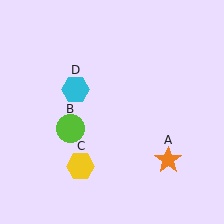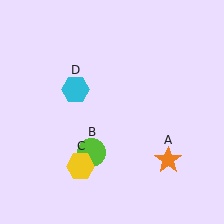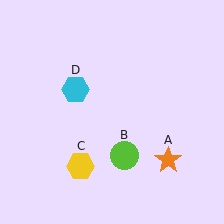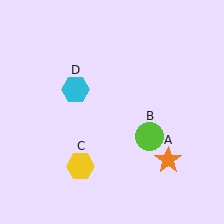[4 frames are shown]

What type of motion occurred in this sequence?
The lime circle (object B) rotated counterclockwise around the center of the scene.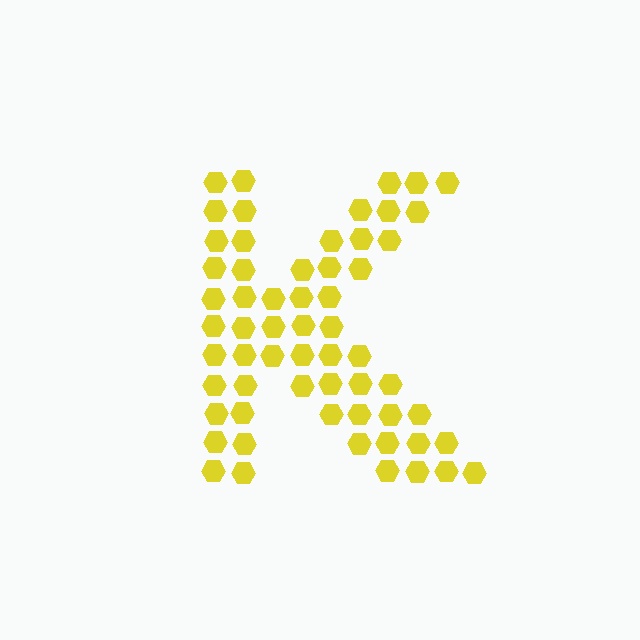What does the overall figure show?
The overall figure shows the letter K.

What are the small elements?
The small elements are hexagons.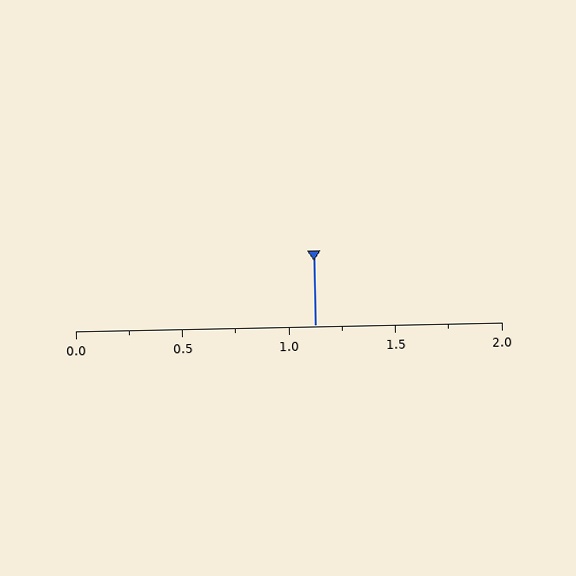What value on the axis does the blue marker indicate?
The marker indicates approximately 1.12.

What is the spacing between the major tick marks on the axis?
The major ticks are spaced 0.5 apart.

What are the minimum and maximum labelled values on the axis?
The axis runs from 0.0 to 2.0.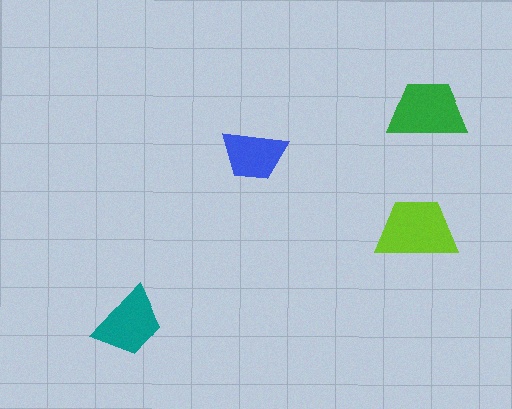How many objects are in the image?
There are 4 objects in the image.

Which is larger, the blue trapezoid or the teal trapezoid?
The teal one.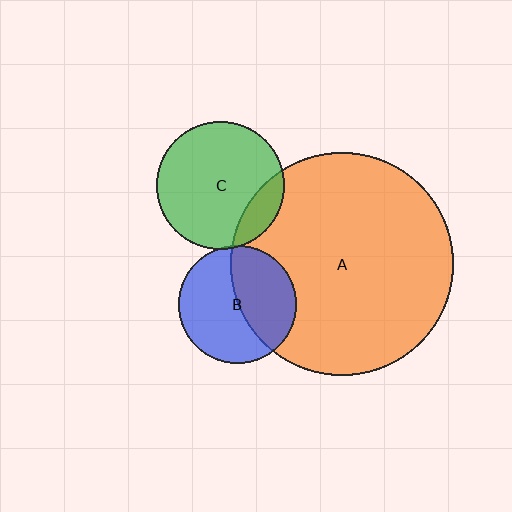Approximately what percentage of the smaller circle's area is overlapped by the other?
Approximately 45%.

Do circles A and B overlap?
Yes.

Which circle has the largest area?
Circle A (orange).